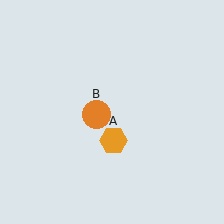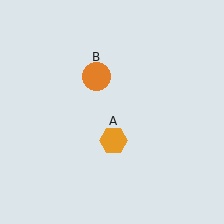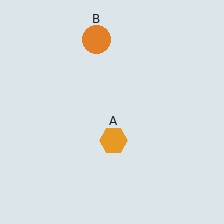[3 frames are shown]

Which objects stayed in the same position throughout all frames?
Orange hexagon (object A) remained stationary.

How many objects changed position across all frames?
1 object changed position: orange circle (object B).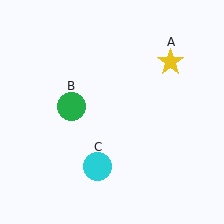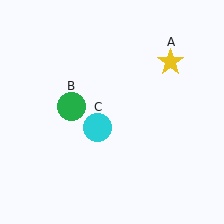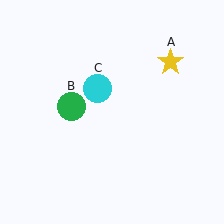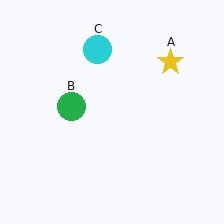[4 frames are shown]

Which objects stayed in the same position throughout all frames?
Yellow star (object A) and green circle (object B) remained stationary.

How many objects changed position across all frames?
1 object changed position: cyan circle (object C).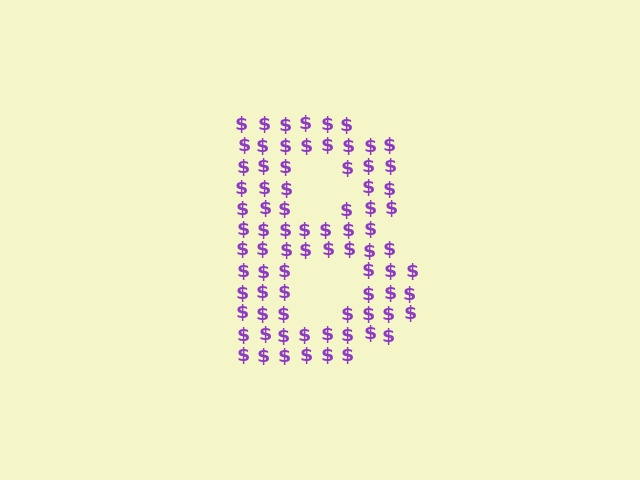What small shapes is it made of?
It is made of small dollar signs.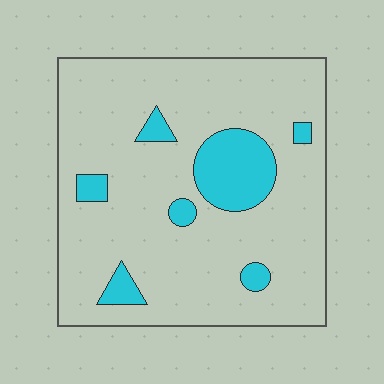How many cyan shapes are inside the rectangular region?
7.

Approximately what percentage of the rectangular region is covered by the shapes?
Approximately 15%.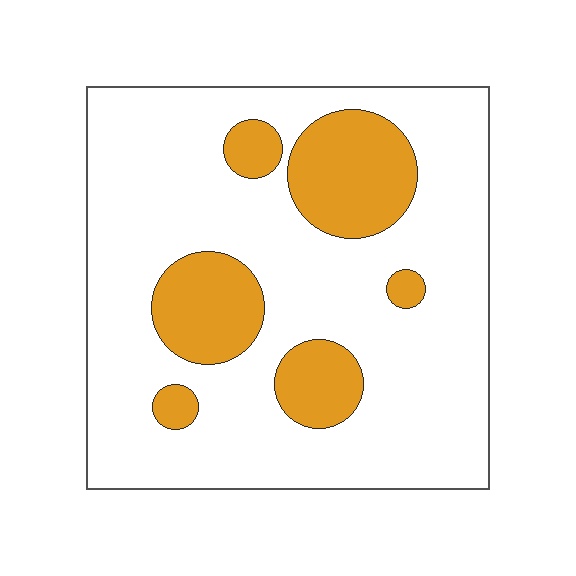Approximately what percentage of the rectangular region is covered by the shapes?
Approximately 20%.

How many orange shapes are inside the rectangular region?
6.